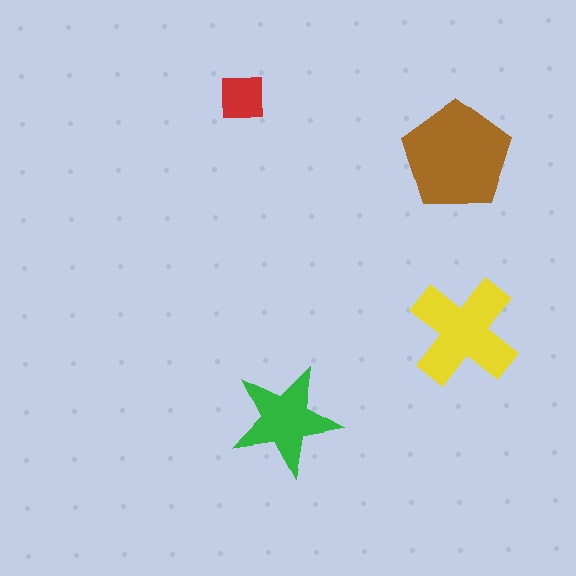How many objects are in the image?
There are 4 objects in the image.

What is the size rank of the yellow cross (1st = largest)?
2nd.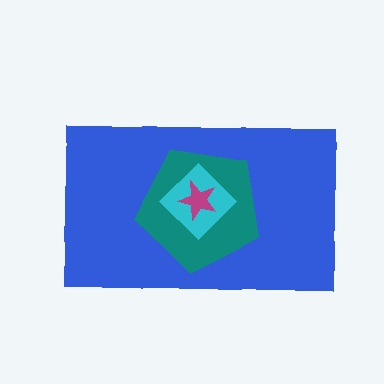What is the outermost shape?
The blue rectangle.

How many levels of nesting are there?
4.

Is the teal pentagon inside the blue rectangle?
Yes.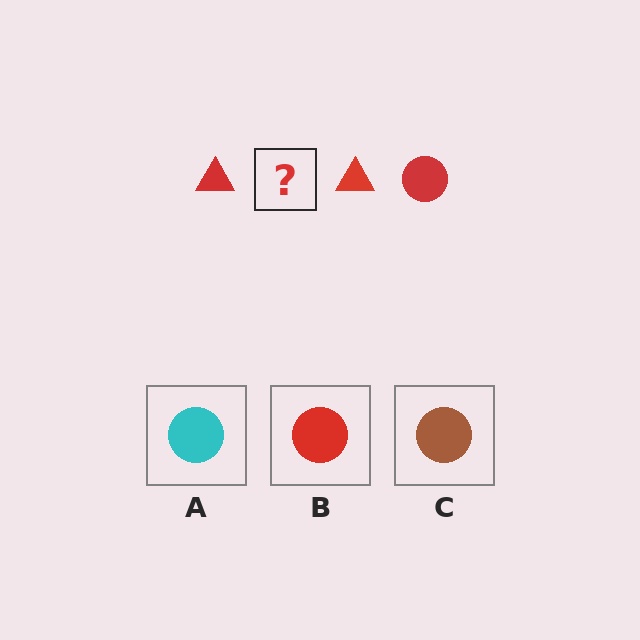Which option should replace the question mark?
Option B.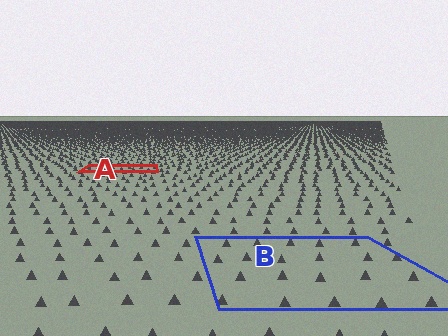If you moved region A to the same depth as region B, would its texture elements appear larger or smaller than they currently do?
They would appear larger. At a closer depth, the same texture elements are projected at a bigger on-screen size.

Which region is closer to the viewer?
Region B is closer. The texture elements there are larger and more spread out.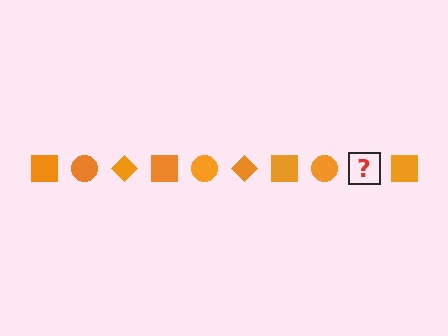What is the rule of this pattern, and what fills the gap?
The rule is that the pattern cycles through square, circle, diamond shapes in orange. The gap should be filled with an orange diamond.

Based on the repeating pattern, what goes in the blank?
The blank should be an orange diamond.